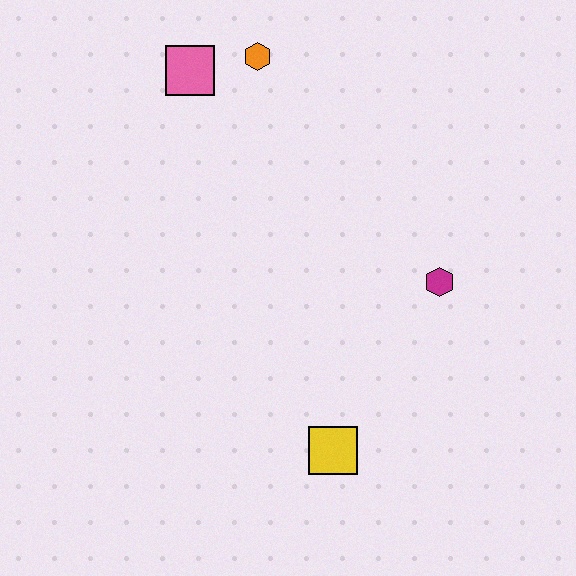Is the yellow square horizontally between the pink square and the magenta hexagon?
Yes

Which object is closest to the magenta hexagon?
The yellow square is closest to the magenta hexagon.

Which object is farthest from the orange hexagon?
The yellow square is farthest from the orange hexagon.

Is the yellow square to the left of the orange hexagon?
No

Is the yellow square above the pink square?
No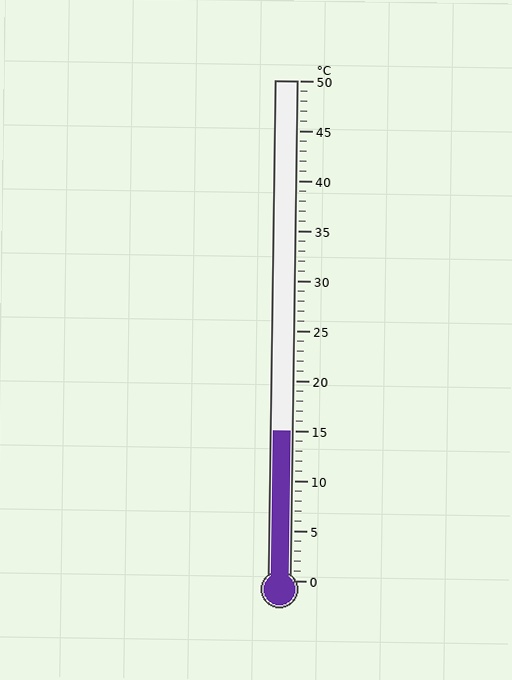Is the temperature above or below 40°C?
The temperature is below 40°C.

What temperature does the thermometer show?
The thermometer shows approximately 15°C.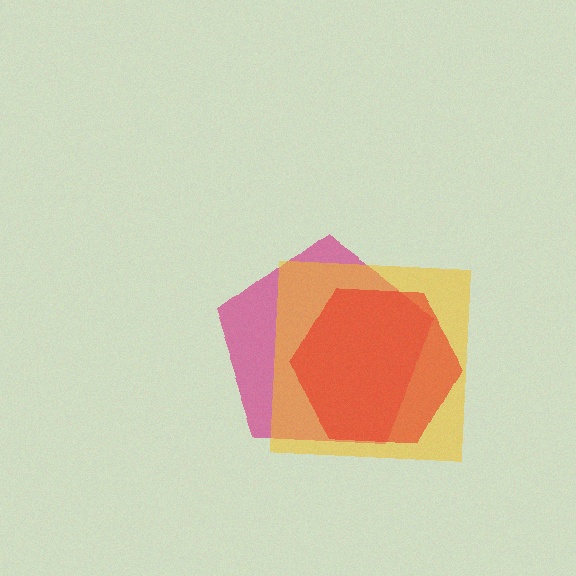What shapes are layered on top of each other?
The layered shapes are: a magenta pentagon, a yellow square, a red hexagon.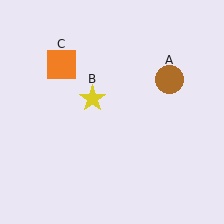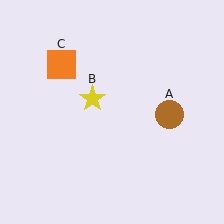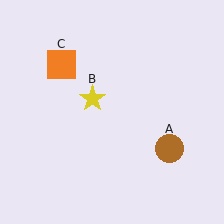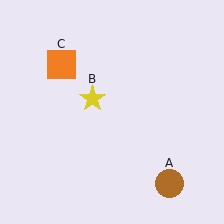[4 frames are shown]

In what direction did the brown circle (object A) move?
The brown circle (object A) moved down.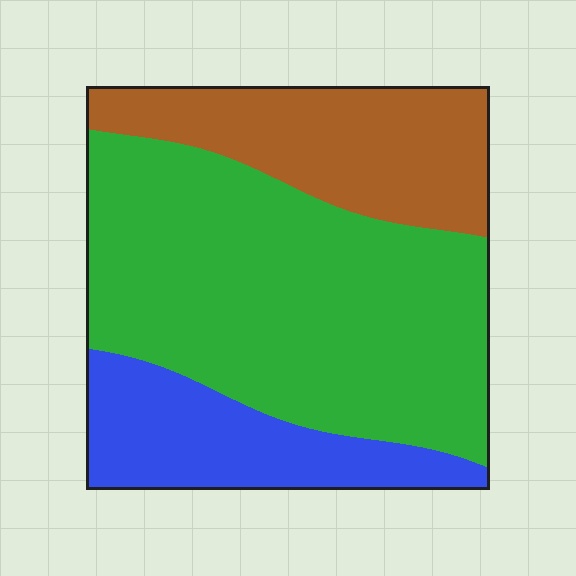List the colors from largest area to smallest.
From largest to smallest: green, brown, blue.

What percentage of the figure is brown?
Brown takes up between a sixth and a third of the figure.